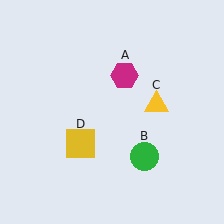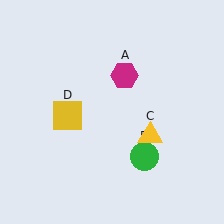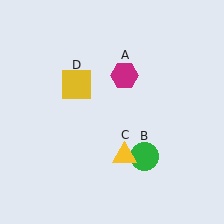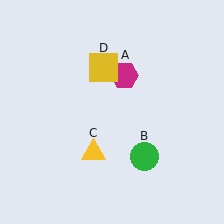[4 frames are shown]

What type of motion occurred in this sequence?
The yellow triangle (object C), yellow square (object D) rotated clockwise around the center of the scene.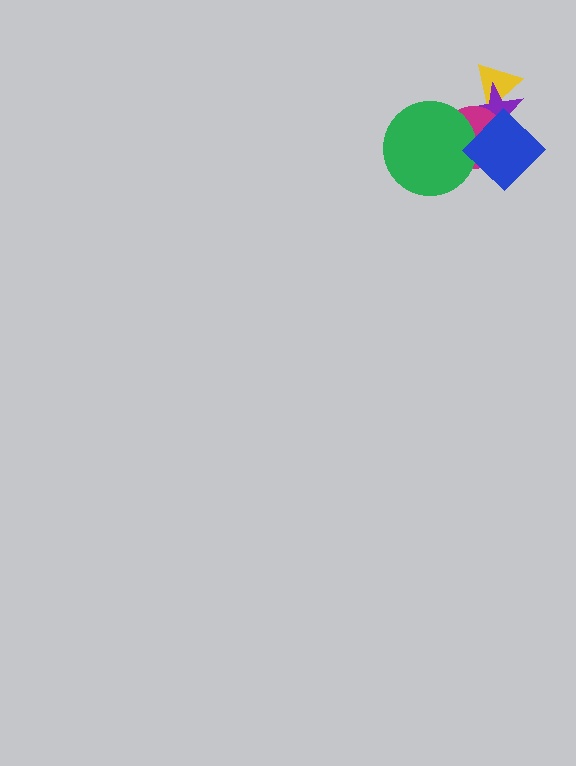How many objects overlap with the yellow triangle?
1 object overlaps with the yellow triangle.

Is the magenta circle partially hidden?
Yes, it is partially covered by another shape.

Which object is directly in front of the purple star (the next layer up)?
The magenta circle is directly in front of the purple star.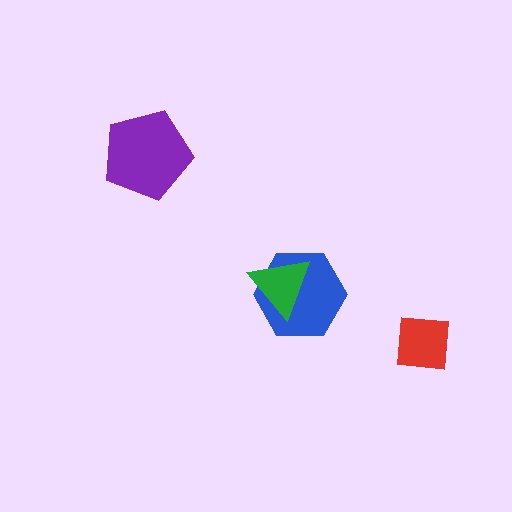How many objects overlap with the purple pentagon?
0 objects overlap with the purple pentagon.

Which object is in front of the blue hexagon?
The green triangle is in front of the blue hexagon.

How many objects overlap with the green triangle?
1 object overlaps with the green triangle.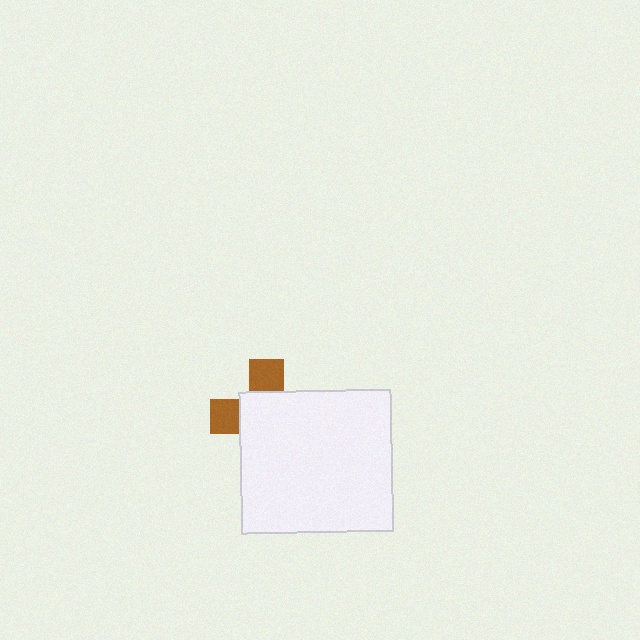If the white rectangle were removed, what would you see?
You would see the complete brown cross.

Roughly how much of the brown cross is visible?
A small part of it is visible (roughly 32%).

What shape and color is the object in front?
The object in front is a white rectangle.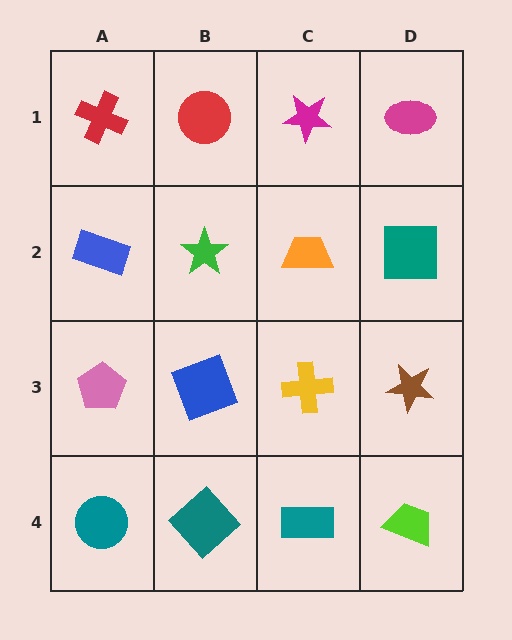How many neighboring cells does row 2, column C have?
4.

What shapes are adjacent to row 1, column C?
An orange trapezoid (row 2, column C), a red circle (row 1, column B), a magenta ellipse (row 1, column D).